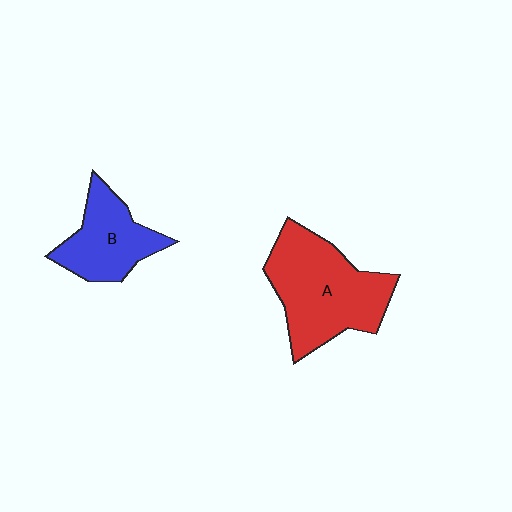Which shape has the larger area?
Shape A (red).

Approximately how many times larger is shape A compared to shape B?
Approximately 1.6 times.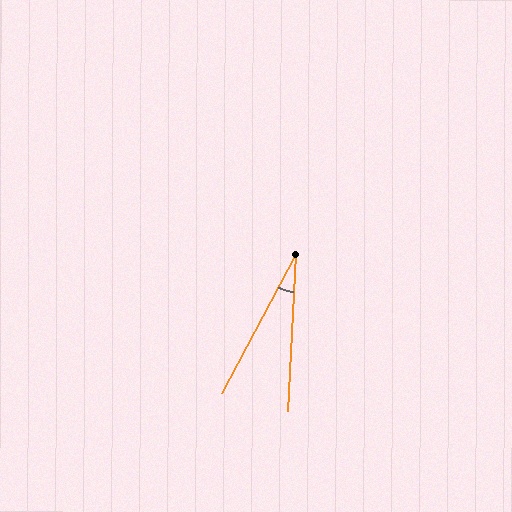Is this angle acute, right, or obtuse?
It is acute.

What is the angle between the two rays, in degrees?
Approximately 25 degrees.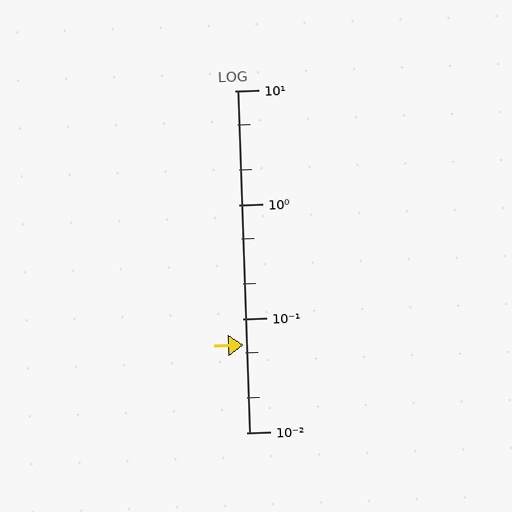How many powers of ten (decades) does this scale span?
The scale spans 3 decades, from 0.01 to 10.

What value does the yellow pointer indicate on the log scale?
The pointer indicates approximately 0.059.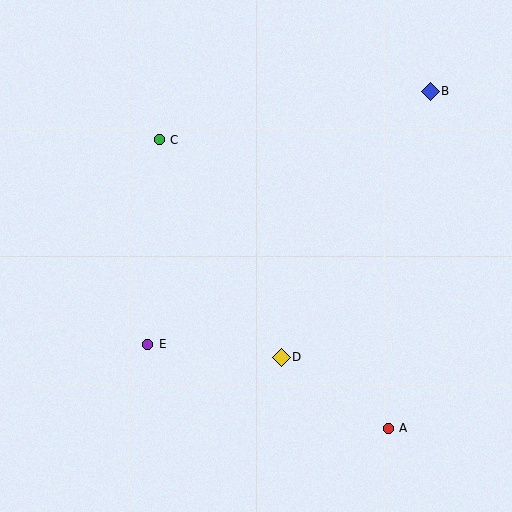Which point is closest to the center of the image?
Point D at (281, 357) is closest to the center.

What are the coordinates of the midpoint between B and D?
The midpoint between B and D is at (356, 224).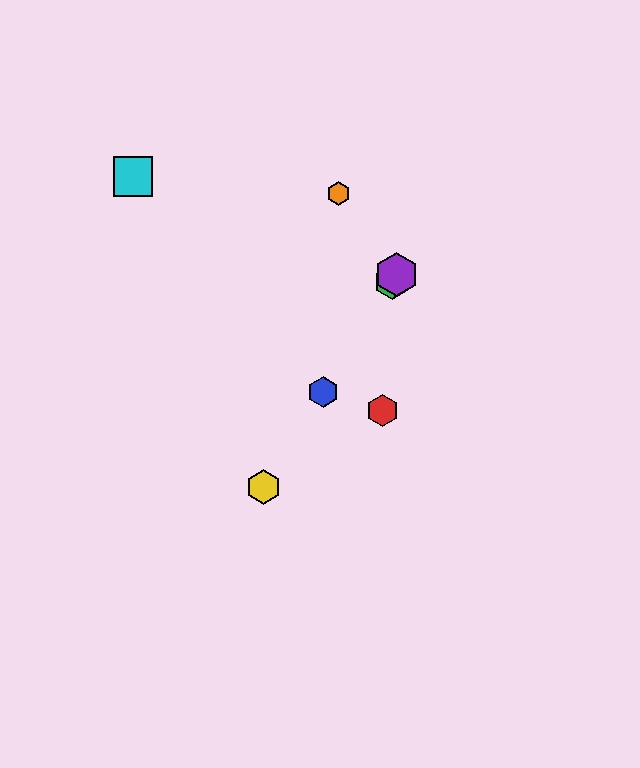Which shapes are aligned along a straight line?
The blue hexagon, the green hexagon, the yellow hexagon, the purple hexagon are aligned along a straight line.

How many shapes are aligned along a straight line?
4 shapes (the blue hexagon, the green hexagon, the yellow hexagon, the purple hexagon) are aligned along a straight line.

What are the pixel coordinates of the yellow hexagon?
The yellow hexagon is at (264, 487).